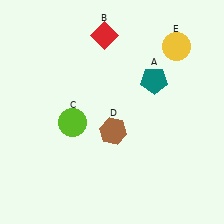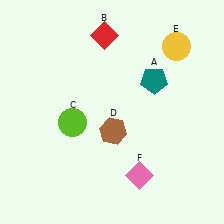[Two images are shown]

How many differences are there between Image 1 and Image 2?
There is 1 difference between the two images.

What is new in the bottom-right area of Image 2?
A pink diamond (F) was added in the bottom-right area of Image 2.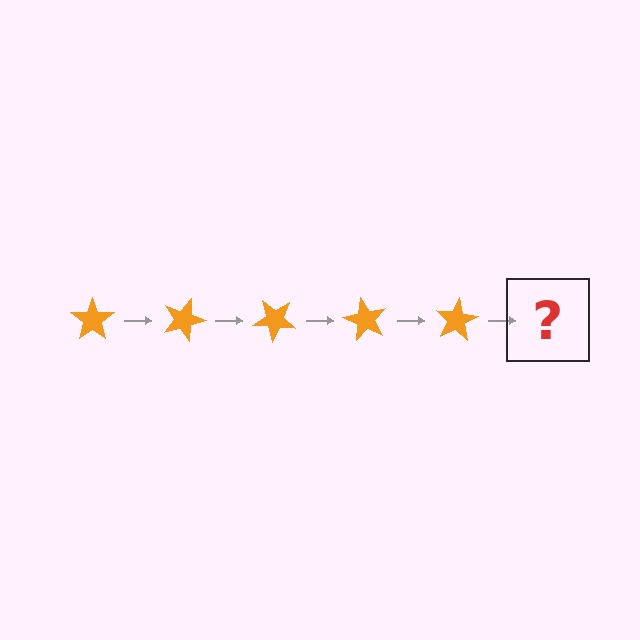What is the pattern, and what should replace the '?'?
The pattern is that the star rotates 20 degrees each step. The '?' should be an orange star rotated 100 degrees.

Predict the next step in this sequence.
The next step is an orange star rotated 100 degrees.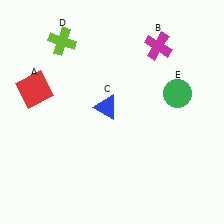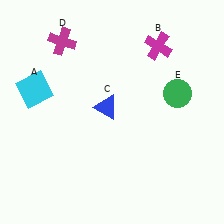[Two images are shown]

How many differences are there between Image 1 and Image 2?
There are 2 differences between the two images.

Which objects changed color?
A changed from red to cyan. D changed from lime to magenta.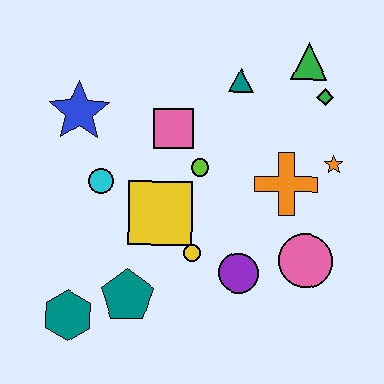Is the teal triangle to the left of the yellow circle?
No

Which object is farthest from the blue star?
The pink circle is farthest from the blue star.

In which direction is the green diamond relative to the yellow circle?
The green diamond is above the yellow circle.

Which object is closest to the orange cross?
The orange star is closest to the orange cross.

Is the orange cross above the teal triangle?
No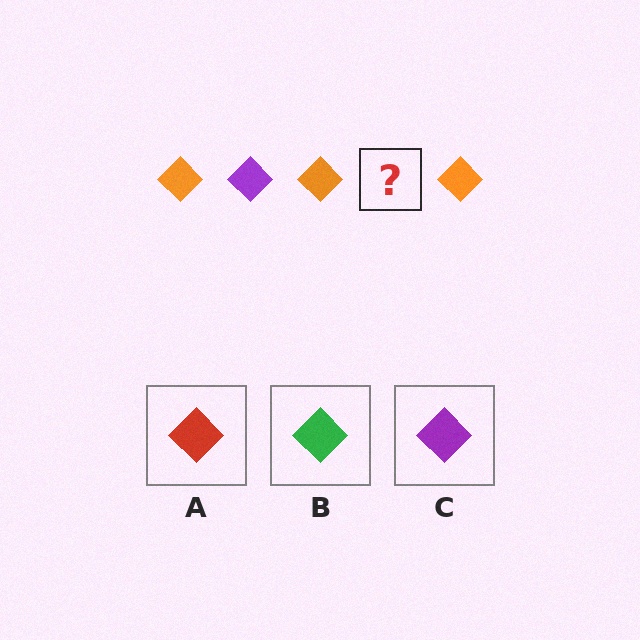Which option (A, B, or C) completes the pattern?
C.